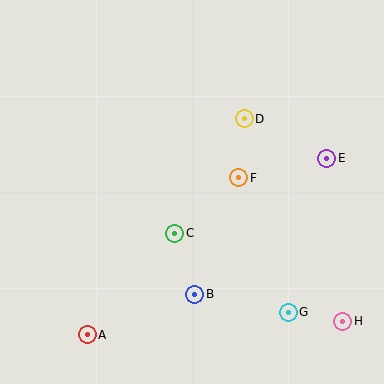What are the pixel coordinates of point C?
Point C is at (175, 233).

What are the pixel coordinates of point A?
Point A is at (87, 335).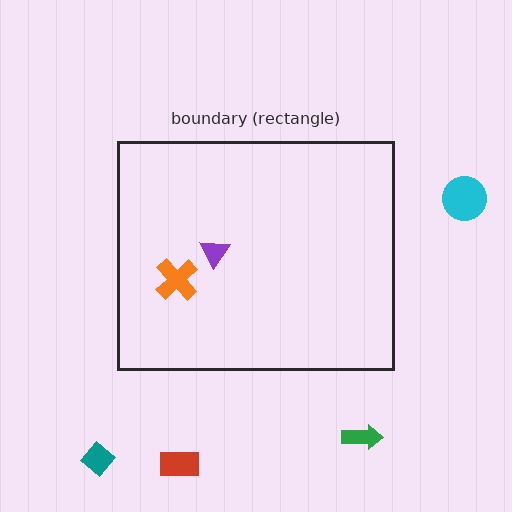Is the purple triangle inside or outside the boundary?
Inside.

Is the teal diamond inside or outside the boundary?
Outside.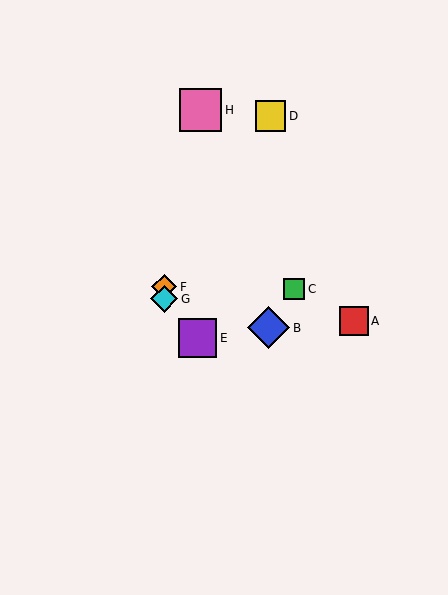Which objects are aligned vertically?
Objects F, G are aligned vertically.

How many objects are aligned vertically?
2 objects (F, G) are aligned vertically.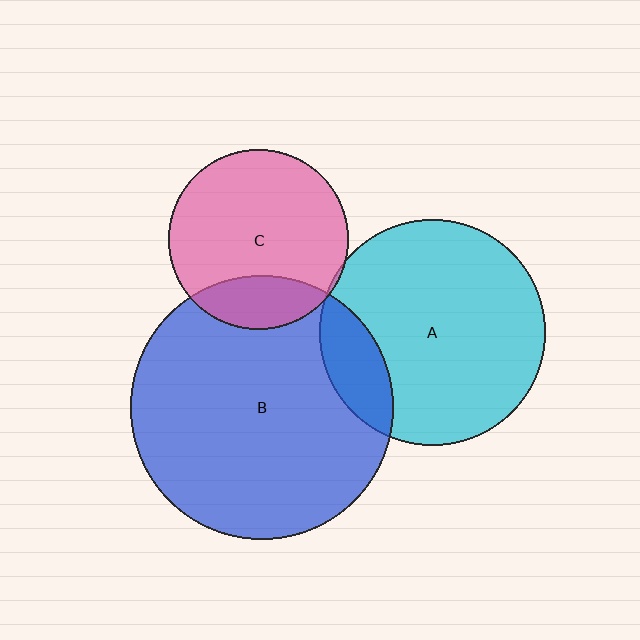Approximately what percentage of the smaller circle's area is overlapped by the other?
Approximately 15%.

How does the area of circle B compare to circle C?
Approximately 2.1 times.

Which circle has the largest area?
Circle B (blue).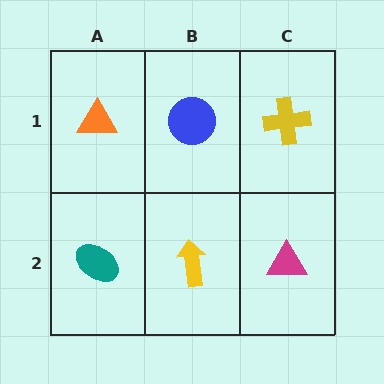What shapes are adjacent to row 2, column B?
A blue circle (row 1, column B), a teal ellipse (row 2, column A), a magenta triangle (row 2, column C).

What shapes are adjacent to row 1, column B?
A yellow arrow (row 2, column B), an orange triangle (row 1, column A), a yellow cross (row 1, column C).